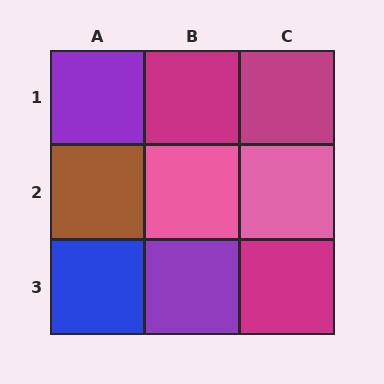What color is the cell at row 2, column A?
Brown.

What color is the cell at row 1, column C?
Magenta.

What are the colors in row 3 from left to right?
Blue, purple, magenta.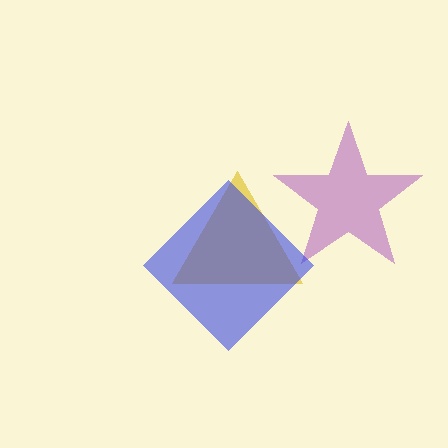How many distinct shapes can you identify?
There are 3 distinct shapes: a yellow triangle, a purple star, a blue diamond.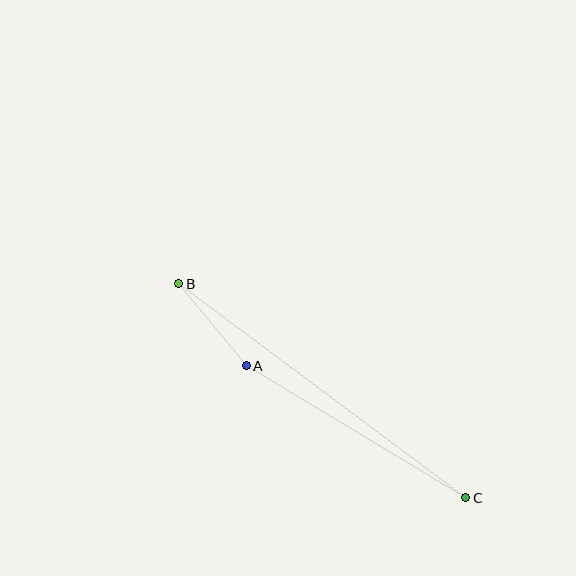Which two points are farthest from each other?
Points B and C are farthest from each other.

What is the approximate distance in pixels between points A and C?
The distance between A and C is approximately 256 pixels.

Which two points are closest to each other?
Points A and B are closest to each other.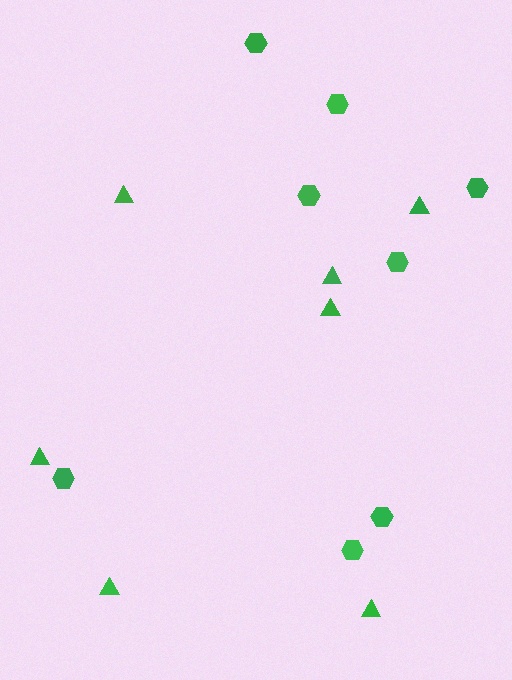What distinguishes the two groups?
There are 2 groups: one group of hexagons (8) and one group of triangles (7).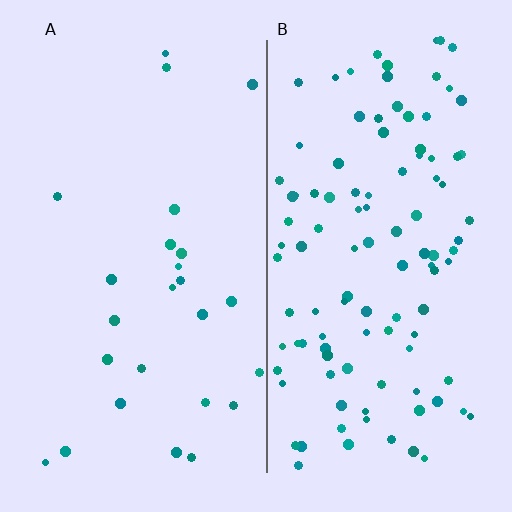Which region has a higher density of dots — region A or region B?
B (the right).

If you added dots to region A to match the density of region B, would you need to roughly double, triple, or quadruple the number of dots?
Approximately quadruple.